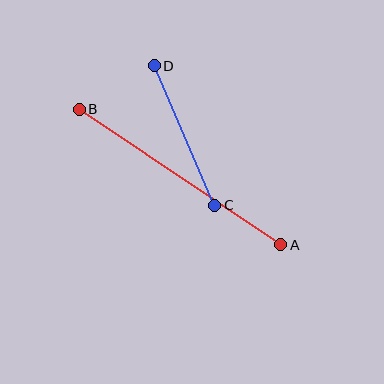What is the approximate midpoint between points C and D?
The midpoint is at approximately (184, 136) pixels.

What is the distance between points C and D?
The distance is approximately 152 pixels.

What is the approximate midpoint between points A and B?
The midpoint is at approximately (180, 177) pixels.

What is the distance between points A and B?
The distance is approximately 243 pixels.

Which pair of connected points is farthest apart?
Points A and B are farthest apart.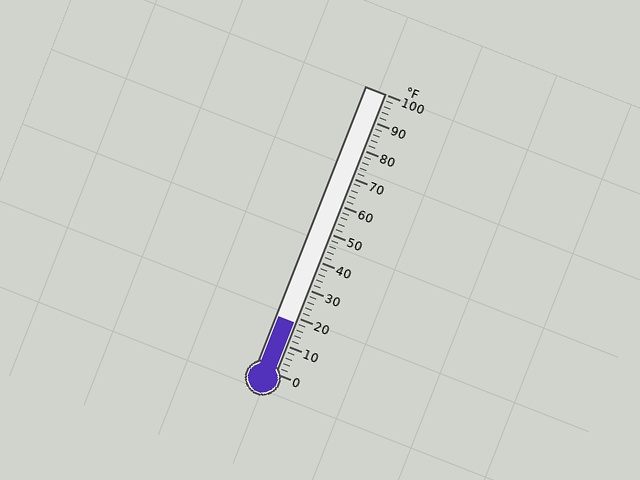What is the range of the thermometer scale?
The thermometer scale ranges from 0°F to 100°F.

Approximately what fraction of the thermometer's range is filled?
The thermometer is filled to approximately 20% of its range.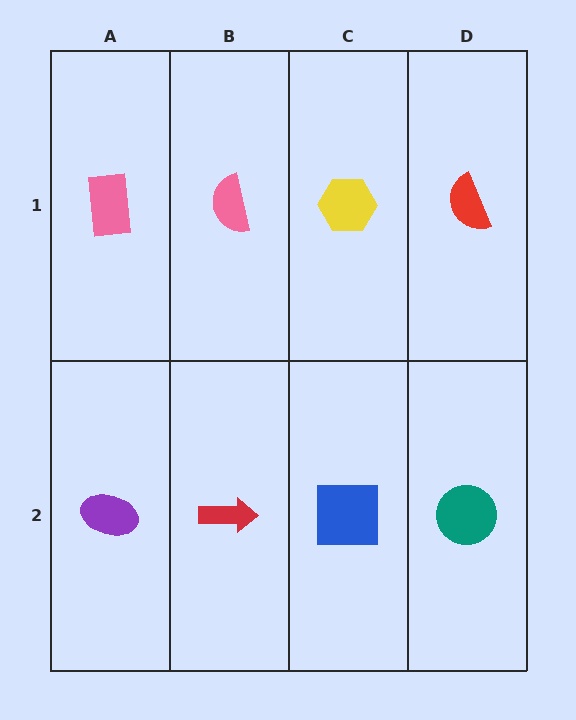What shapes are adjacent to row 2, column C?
A yellow hexagon (row 1, column C), a red arrow (row 2, column B), a teal circle (row 2, column D).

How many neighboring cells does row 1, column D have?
2.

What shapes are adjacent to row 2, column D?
A red semicircle (row 1, column D), a blue square (row 2, column C).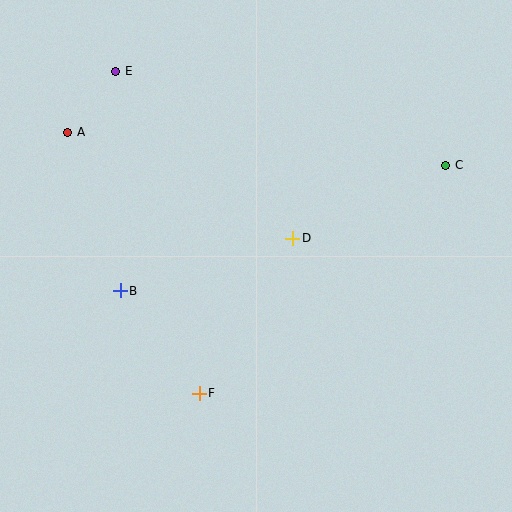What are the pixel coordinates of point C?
Point C is at (446, 165).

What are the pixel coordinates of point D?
Point D is at (293, 238).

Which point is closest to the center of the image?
Point D at (293, 238) is closest to the center.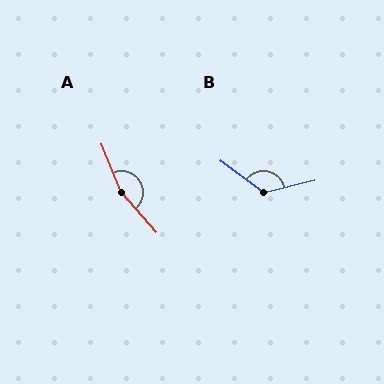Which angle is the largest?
A, at approximately 160 degrees.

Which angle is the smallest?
B, at approximately 131 degrees.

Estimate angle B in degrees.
Approximately 131 degrees.